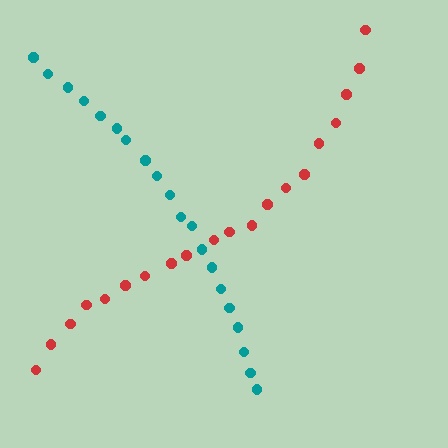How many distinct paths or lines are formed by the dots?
There are 2 distinct paths.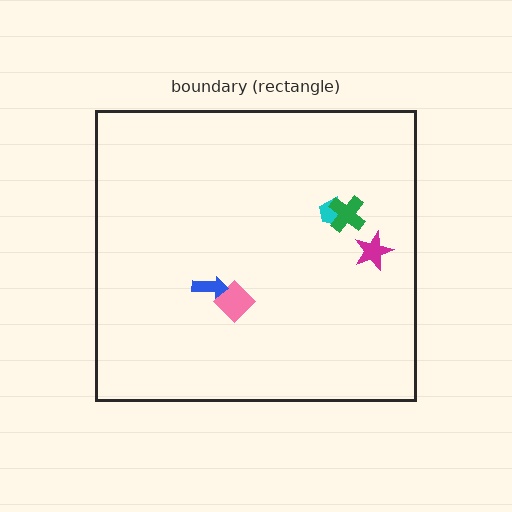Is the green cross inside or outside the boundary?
Inside.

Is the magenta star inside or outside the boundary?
Inside.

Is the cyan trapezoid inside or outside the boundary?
Inside.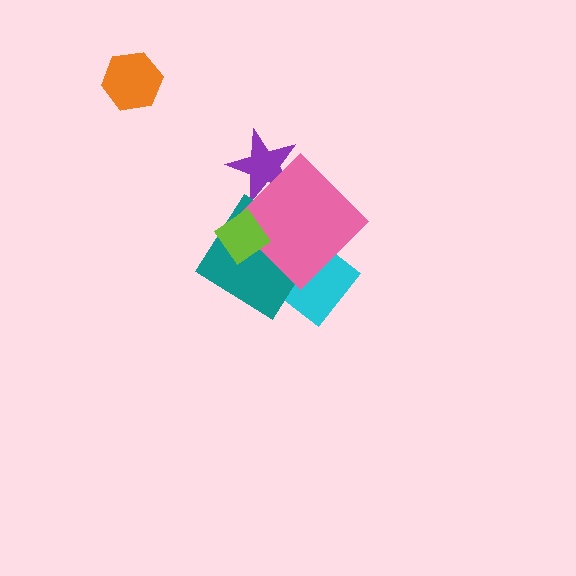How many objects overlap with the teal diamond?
3 objects overlap with the teal diamond.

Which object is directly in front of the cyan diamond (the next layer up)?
The teal diamond is directly in front of the cyan diamond.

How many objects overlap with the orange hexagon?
0 objects overlap with the orange hexagon.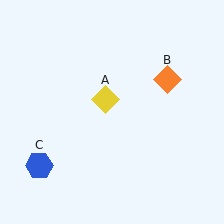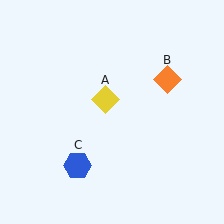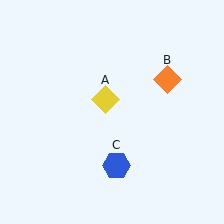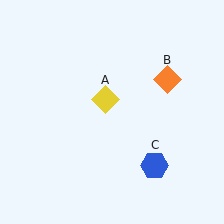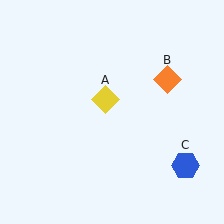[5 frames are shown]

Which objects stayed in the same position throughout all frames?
Yellow diamond (object A) and orange diamond (object B) remained stationary.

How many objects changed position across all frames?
1 object changed position: blue hexagon (object C).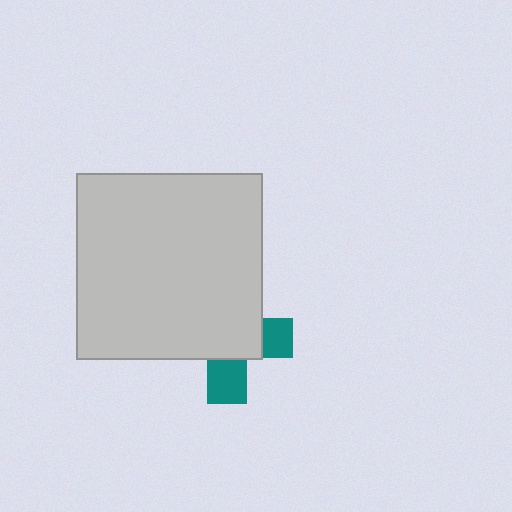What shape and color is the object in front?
The object in front is a light gray square.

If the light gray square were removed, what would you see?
You would see the complete teal cross.